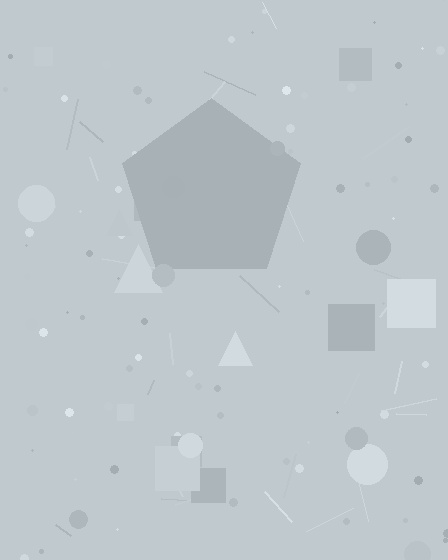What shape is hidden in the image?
A pentagon is hidden in the image.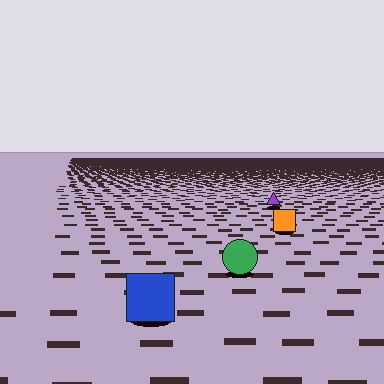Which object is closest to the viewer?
The blue square is closest. The texture marks near it are larger and more spread out.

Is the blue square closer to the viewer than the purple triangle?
Yes. The blue square is closer — you can tell from the texture gradient: the ground texture is coarser near it.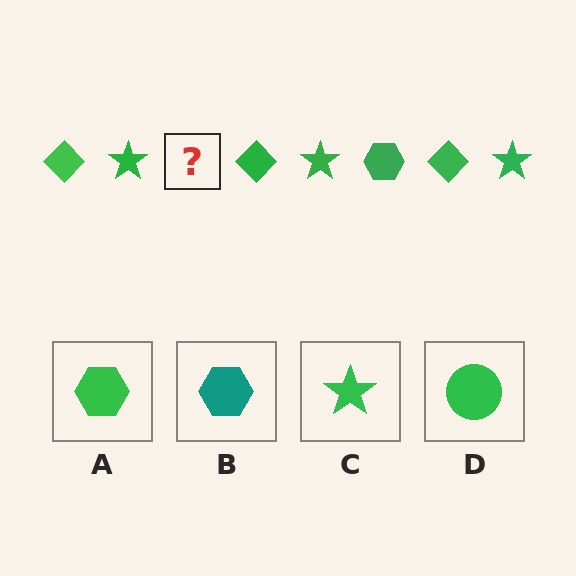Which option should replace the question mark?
Option A.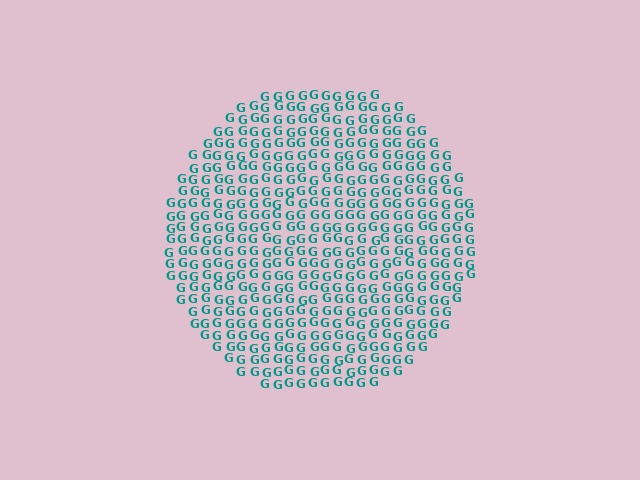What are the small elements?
The small elements are letter G's.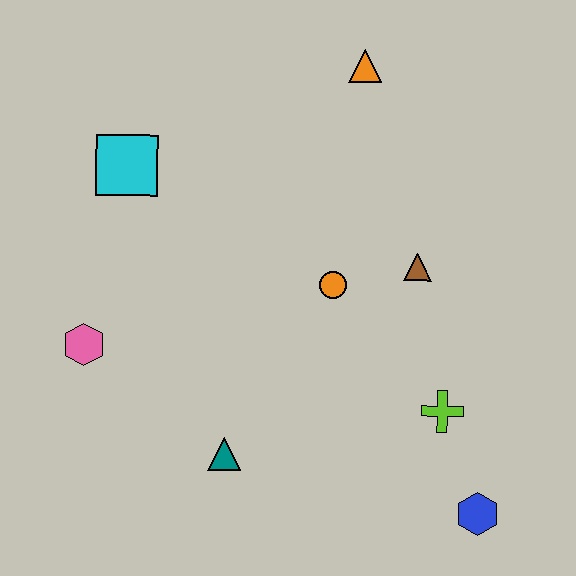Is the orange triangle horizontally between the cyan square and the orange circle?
No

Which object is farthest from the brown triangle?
The pink hexagon is farthest from the brown triangle.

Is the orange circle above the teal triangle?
Yes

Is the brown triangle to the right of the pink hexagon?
Yes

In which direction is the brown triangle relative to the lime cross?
The brown triangle is above the lime cross.